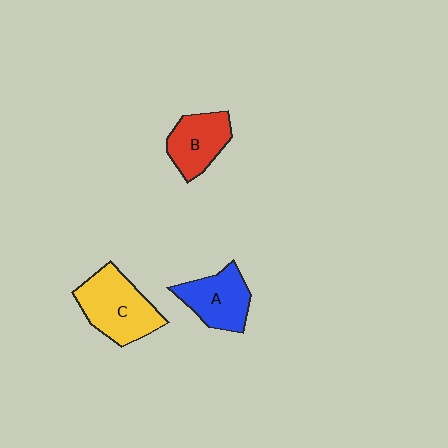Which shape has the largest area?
Shape C (yellow).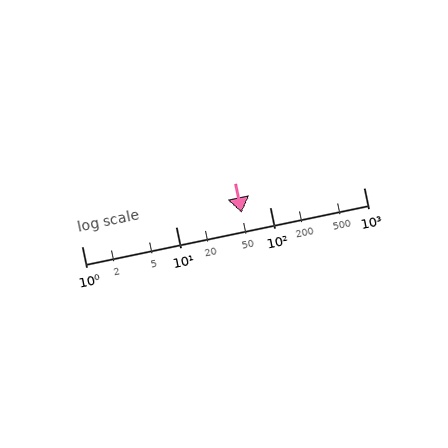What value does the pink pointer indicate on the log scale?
The pointer indicates approximately 50.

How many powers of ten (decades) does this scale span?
The scale spans 3 decades, from 1 to 1000.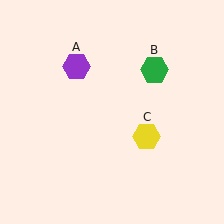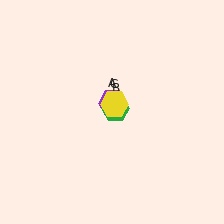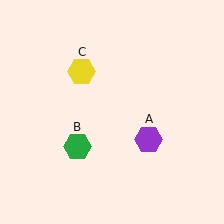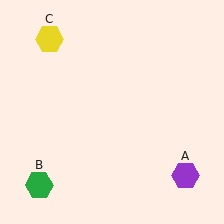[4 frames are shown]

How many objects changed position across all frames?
3 objects changed position: purple hexagon (object A), green hexagon (object B), yellow hexagon (object C).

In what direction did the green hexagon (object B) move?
The green hexagon (object B) moved down and to the left.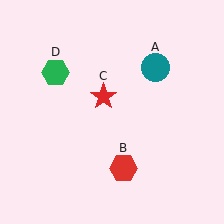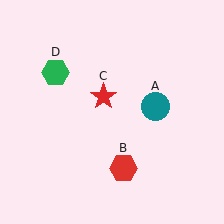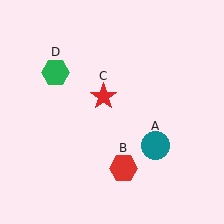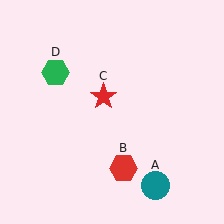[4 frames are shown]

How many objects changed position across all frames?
1 object changed position: teal circle (object A).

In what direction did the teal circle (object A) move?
The teal circle (object A) moved down.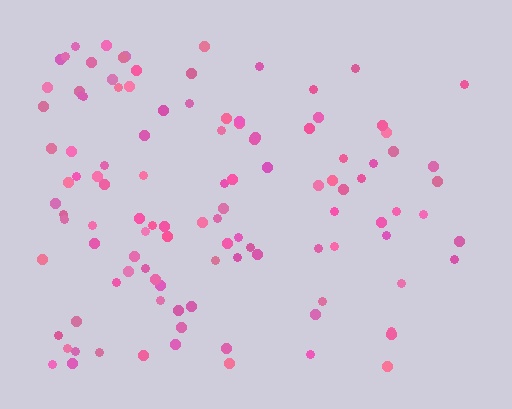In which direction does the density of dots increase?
From right to left, with the left side densest.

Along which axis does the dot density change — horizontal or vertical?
Horizontal.